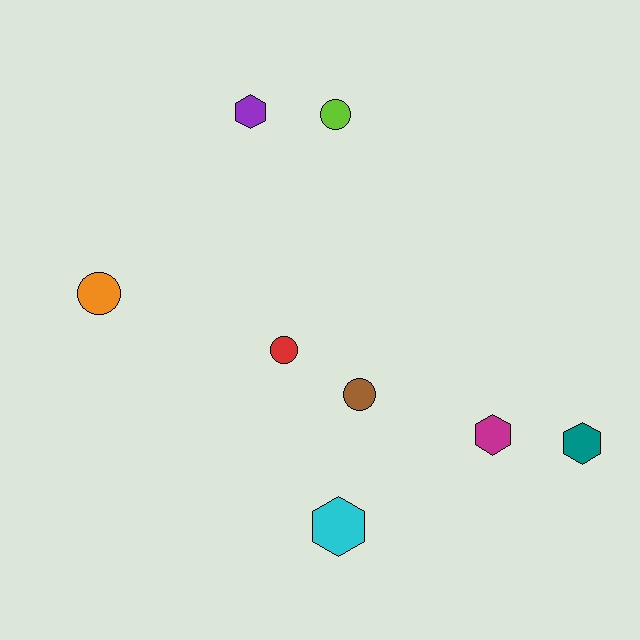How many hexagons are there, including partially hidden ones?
There are 4 hexagons.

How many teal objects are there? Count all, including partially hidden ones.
There is 1 teal object.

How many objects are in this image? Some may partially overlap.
There are 8 objects.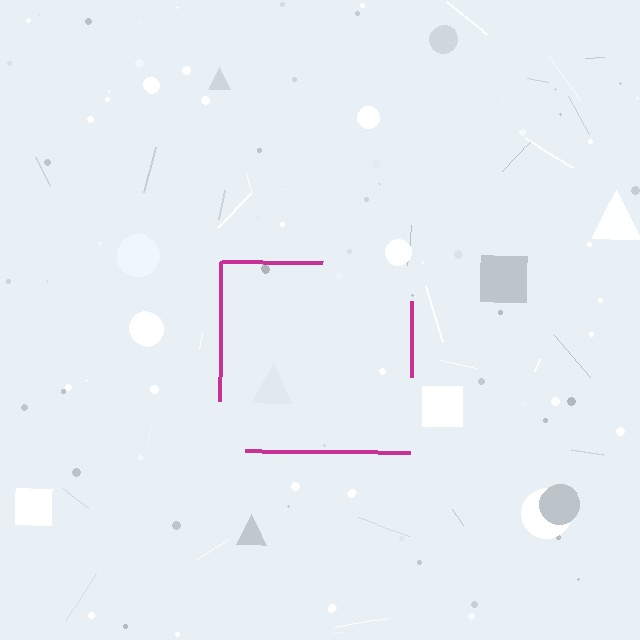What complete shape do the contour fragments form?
The contour fragments form a square.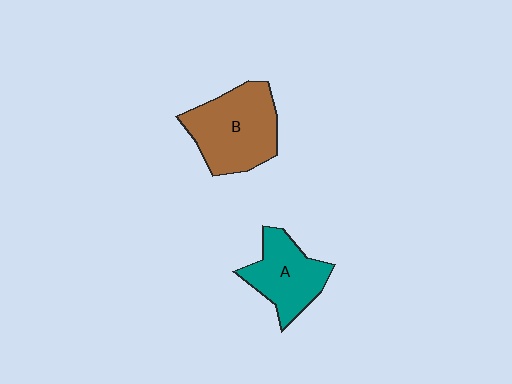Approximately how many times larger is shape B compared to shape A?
Approximately 1.3 times.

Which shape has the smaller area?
Shape A (teal).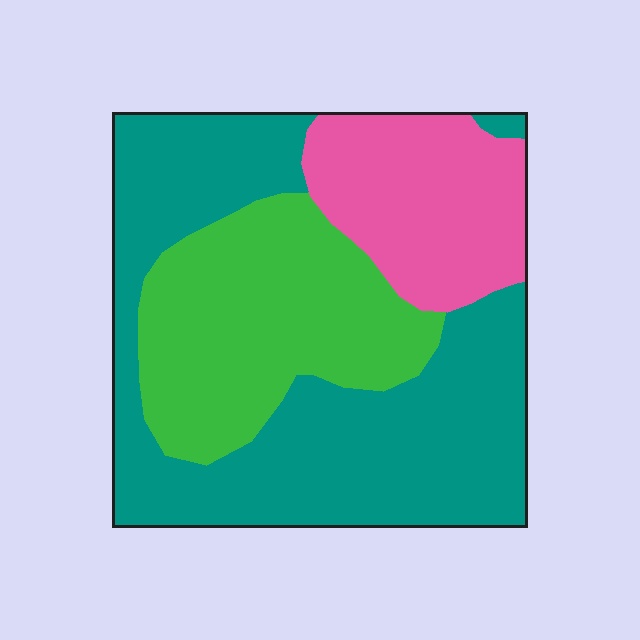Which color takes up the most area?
Teal, at roughly 50%.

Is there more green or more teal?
Teal.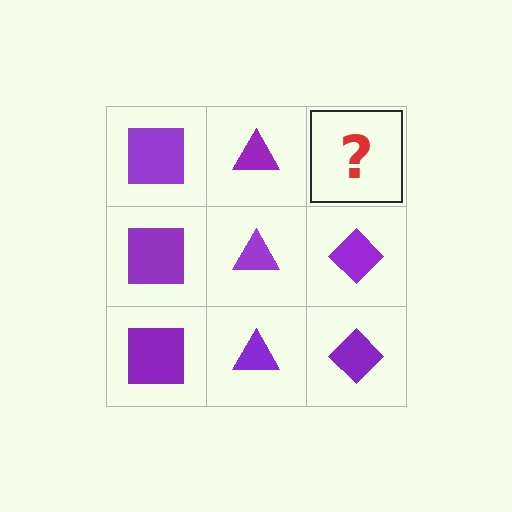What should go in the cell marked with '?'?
The missing cell should contain a purple diamond.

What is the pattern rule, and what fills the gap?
The rule is that each column has a consistent shape. The gap should be filled with a purple diamond.